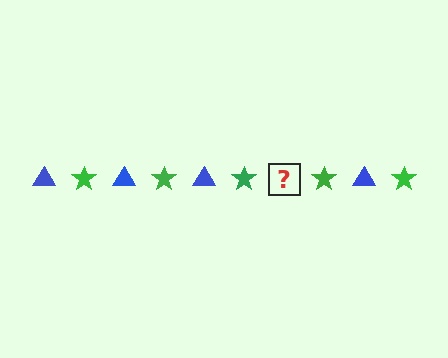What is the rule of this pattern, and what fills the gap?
The rule is that the pattern alternates between blue triangle and green star. The gap should be filled with a blue triangle.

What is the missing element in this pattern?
The missing element is a blue triangle.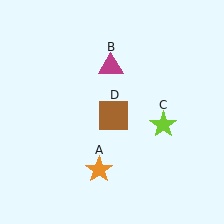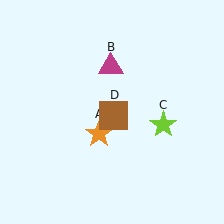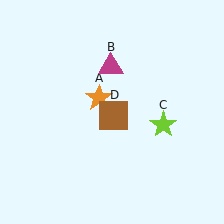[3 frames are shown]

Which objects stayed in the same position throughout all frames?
Magenta triangle (object B) and lime star (object C) and brown square (object D) remained stationary.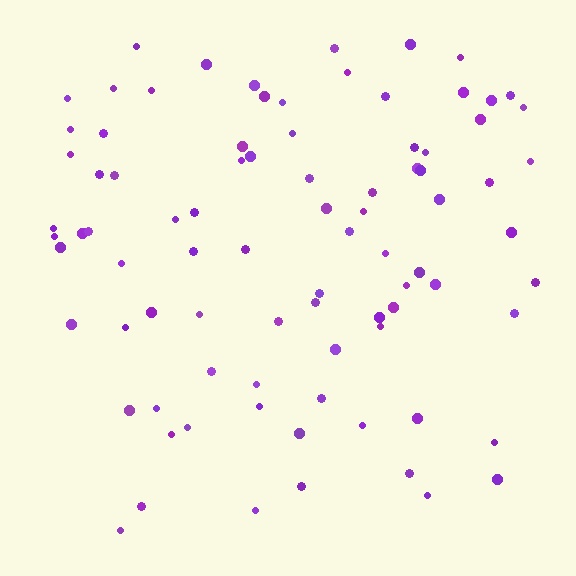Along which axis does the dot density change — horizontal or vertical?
Vertical.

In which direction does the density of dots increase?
From bottom to top, with the top side densest.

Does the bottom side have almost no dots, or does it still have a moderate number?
Still a moderate number, just noticeably fewer than the top.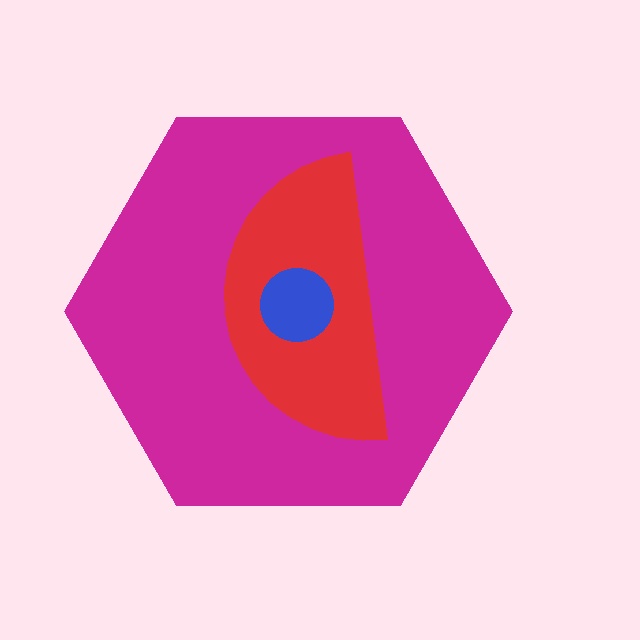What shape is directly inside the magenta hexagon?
The red semicircle.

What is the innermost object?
The blue circle.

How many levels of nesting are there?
3.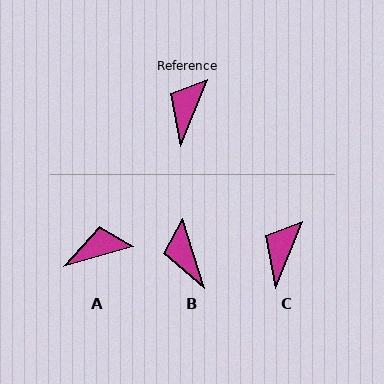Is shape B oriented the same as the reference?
No, it is off by about 39 degrees.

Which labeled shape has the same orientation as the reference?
C.